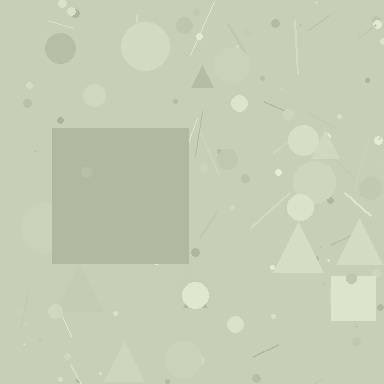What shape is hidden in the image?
A square is hidden in the image.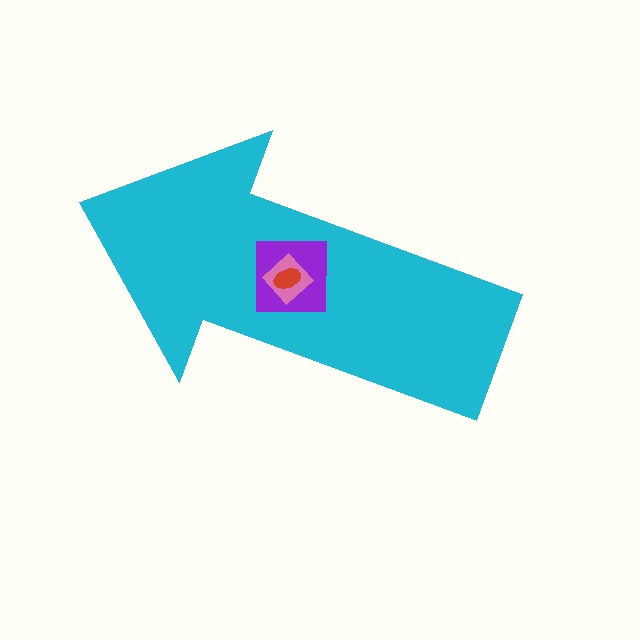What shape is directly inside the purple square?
The pink diamond.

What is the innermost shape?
The red ellipse.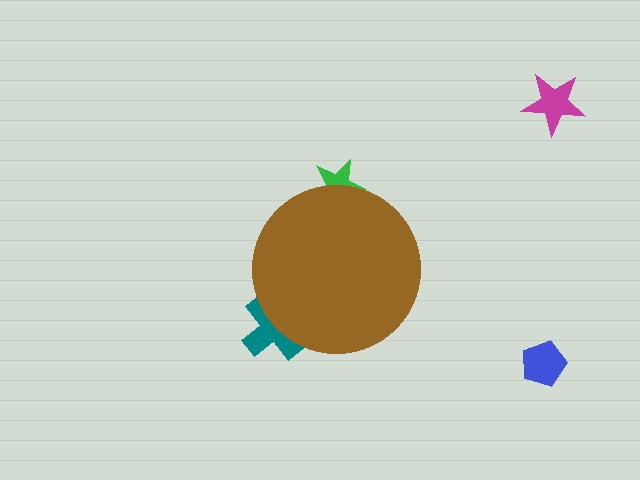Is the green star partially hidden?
Yes, the green star is partially hidden behind the brown circle.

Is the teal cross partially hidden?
Yes, the teal cross is partially hidden behind the brown circle.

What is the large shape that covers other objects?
A brown circle.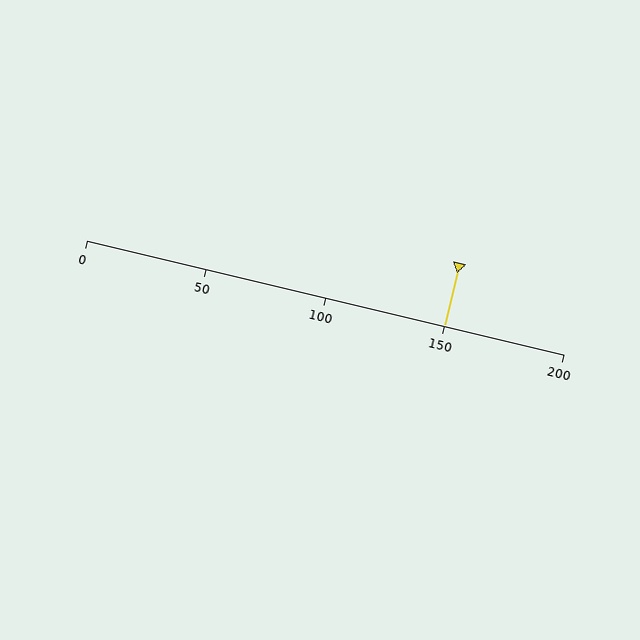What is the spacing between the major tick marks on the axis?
The major ticks are spaced 50 apart.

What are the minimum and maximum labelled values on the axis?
The axis runs from 0 to 200.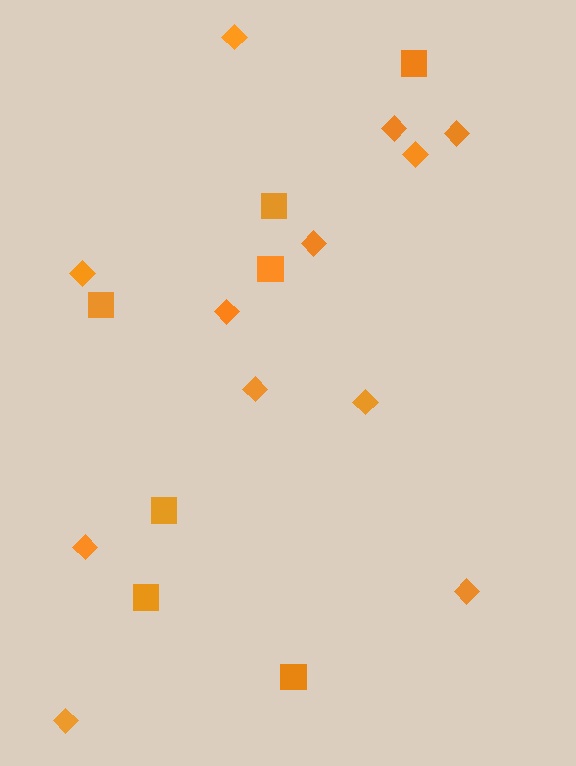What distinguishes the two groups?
There are 2 groups: one group of squares (7) and one group of diamonds (12).